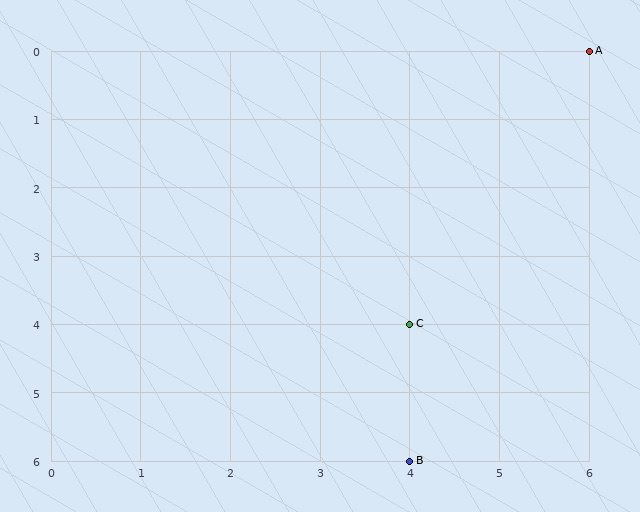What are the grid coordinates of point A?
Point A is at grid coordinates (6, 0).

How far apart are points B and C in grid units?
Points B and C are 2 rows apart.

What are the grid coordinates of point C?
Point C is at grid coordinates (4, 4).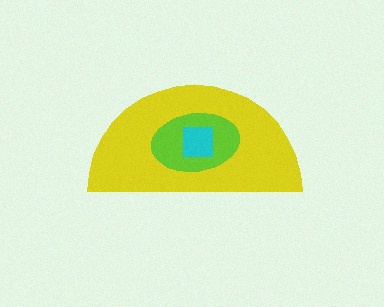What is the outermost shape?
The yellow semicircle.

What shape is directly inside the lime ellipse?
The cyan square.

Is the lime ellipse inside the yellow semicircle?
Yes.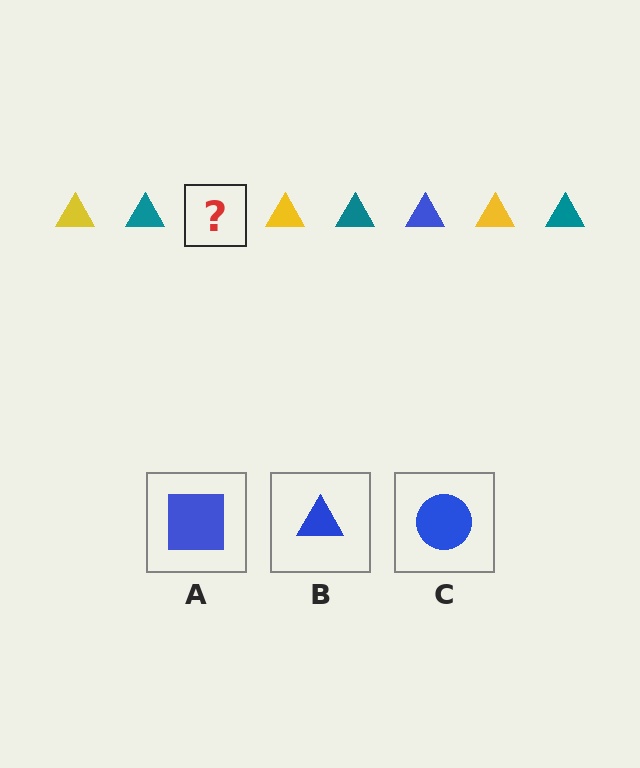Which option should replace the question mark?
Option B.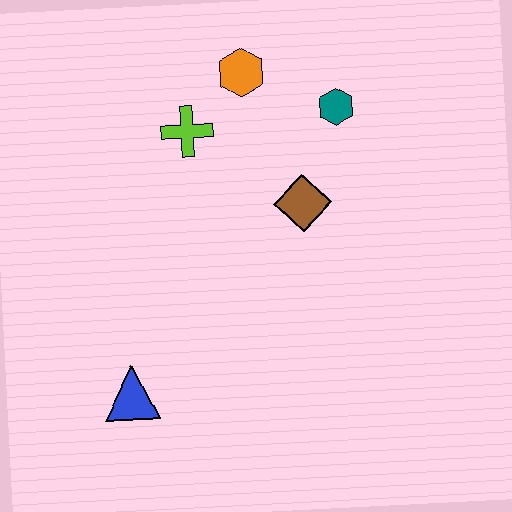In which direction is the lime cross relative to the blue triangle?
The lime cross is above the blue triangle.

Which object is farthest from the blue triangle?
The teal hexagon is farthest from the blue triangle.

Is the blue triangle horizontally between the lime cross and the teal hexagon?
No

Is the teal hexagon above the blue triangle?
Yes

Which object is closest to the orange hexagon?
The lime cross is closest to the orange hexagon.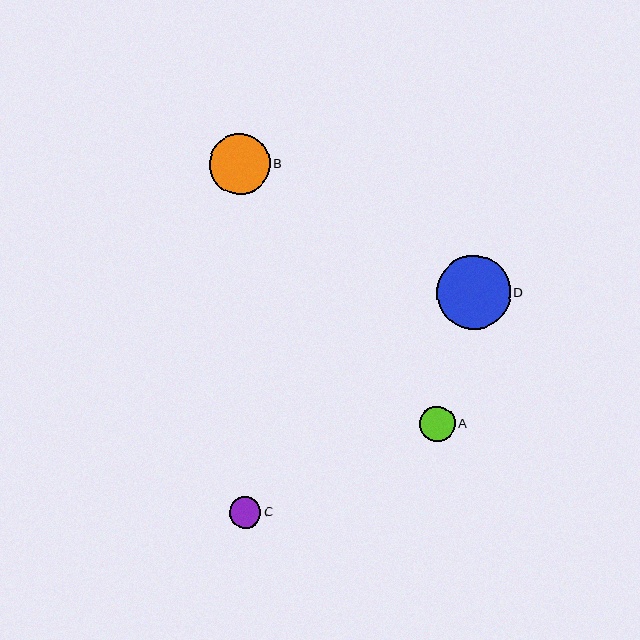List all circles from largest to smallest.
From largest to smallest: D, B, A, C.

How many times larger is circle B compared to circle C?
Circle B is approximately 1.9 times the size of circle C.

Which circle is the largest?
Circle D is the largest with a size of approximately 74 pixels.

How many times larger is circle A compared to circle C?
Circle A is approximately 1.1 times the size of circle C.